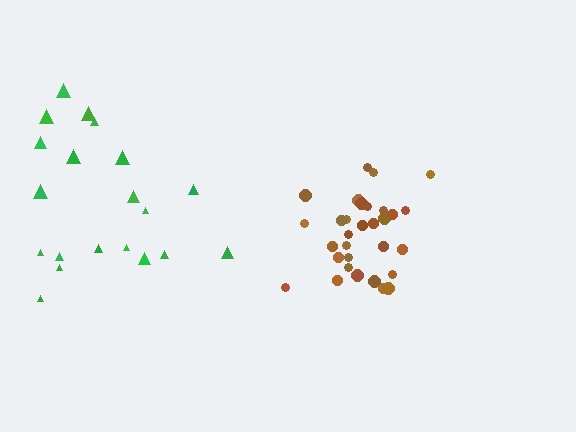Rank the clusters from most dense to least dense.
brown, green.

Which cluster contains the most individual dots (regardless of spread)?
Brown (31).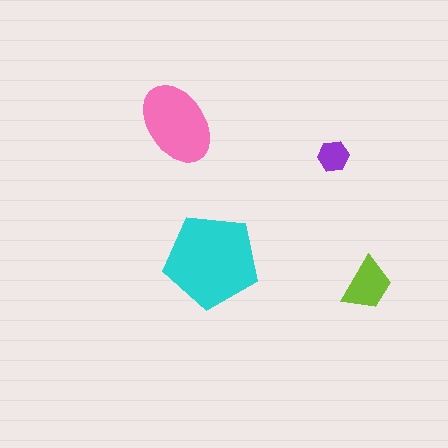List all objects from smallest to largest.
The purple hexagon, the lime trapezoid, the pink ellipse, the cyan pentagon.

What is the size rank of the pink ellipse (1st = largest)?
2nd.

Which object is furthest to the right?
The lime trapezoid is rightmost.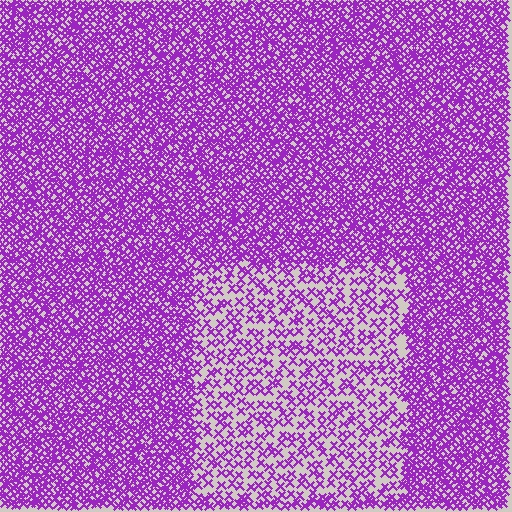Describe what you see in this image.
The image contains small purple elements arranged at two different densities. A rectangle-shaped region is visible where the elements are less densely packed than the surrounding area.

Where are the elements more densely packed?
The elements are more densely packed outside the rectangle boundary.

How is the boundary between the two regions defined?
The boundary is defined by a change in element density (approximately 2.3x ratio). All elements are the same color, size, and shape.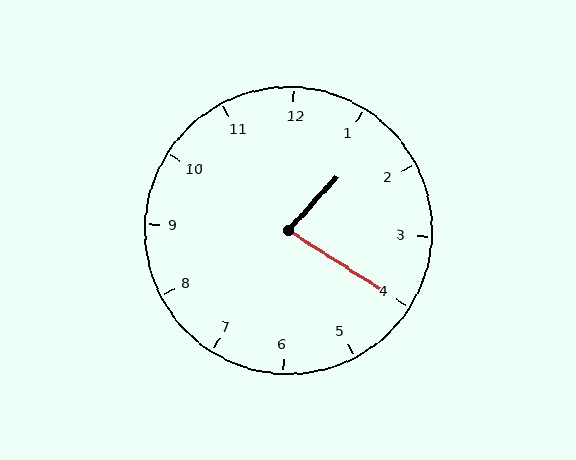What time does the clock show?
1:20.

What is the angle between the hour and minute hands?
Approximately 80 degrees.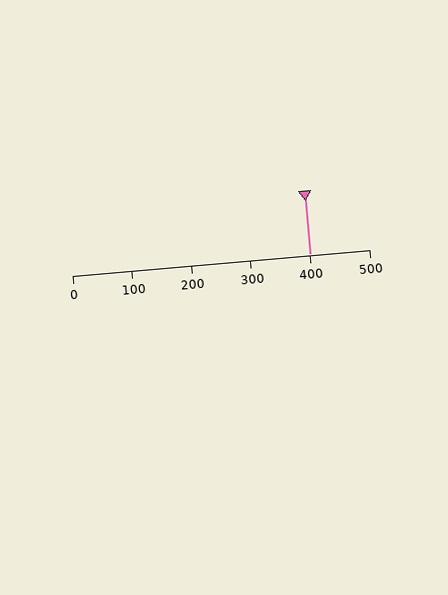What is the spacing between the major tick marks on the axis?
The major ticks are spaced 100 apart.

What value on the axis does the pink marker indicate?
The marker indicates approximately 400.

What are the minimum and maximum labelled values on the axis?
The axis runs from 0 to 500.